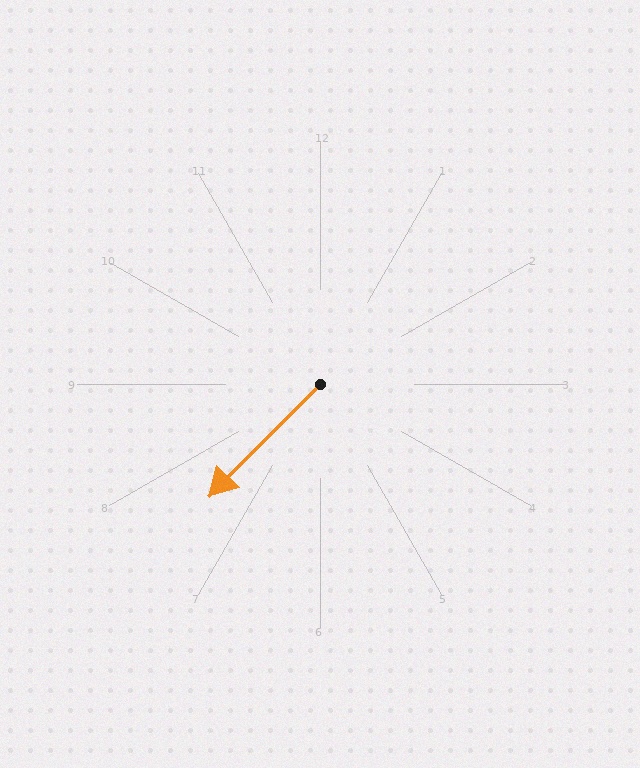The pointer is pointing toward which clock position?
Roughly 7 o'clock.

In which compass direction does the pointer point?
Southwest.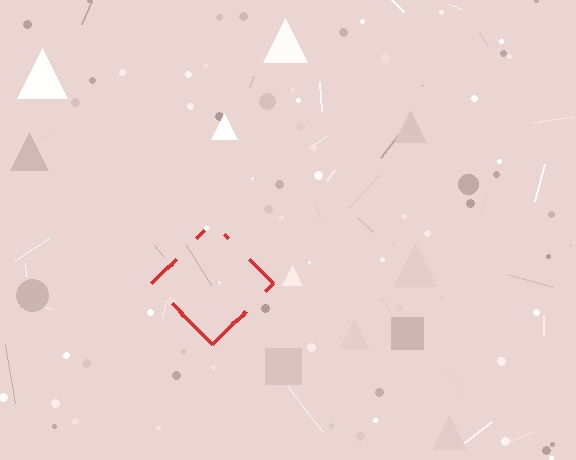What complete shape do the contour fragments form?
The contour fragments form a diamond.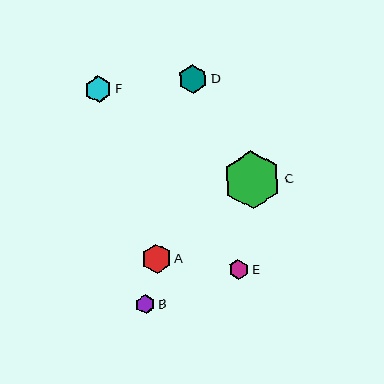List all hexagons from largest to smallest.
From largest to smallest: C, A, D, F, E, B.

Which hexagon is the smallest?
Hexagon B is the smallest with a size of approximately 19 pixels.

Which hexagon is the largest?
Hexagon C is the largest with a size of approximately 58 pixels.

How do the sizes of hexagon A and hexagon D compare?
Hexagon A and hexagon D are approximately the same size.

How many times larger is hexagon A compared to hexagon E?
Hexagon A is approximately 1.5 times the size of hexagon E.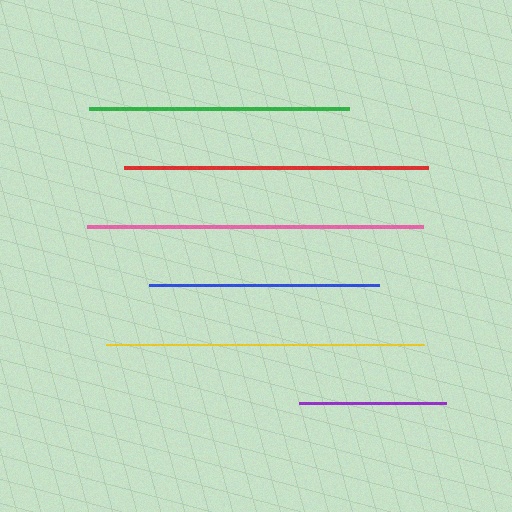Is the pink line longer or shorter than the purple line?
The pink line is longer than the purple line.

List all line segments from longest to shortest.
From longest to shortest: pink, yellow, red, green, blue, purple.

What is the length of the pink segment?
The pink segment is approximately 336 pixels long.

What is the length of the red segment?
The red segment is approximately 304 pixels long.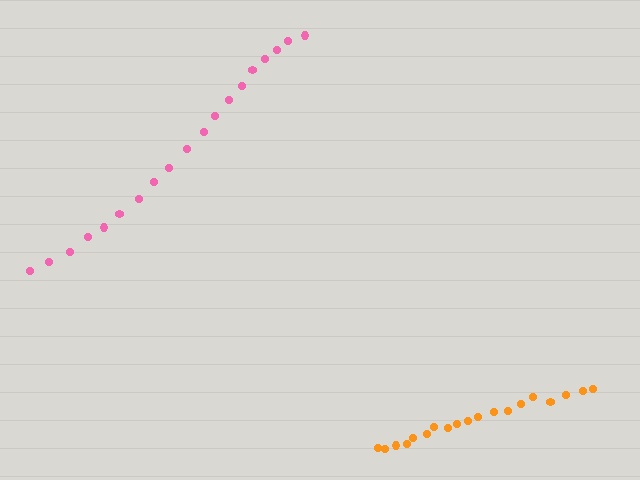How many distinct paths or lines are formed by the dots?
There are 2 distinct paths.